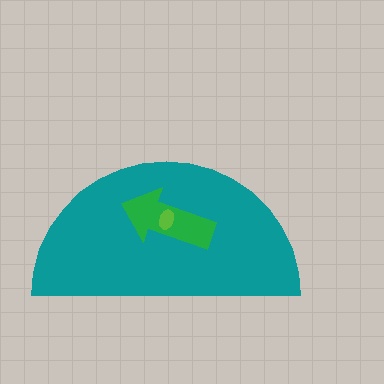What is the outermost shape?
The teal semicircle.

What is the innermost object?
The lime ellipse.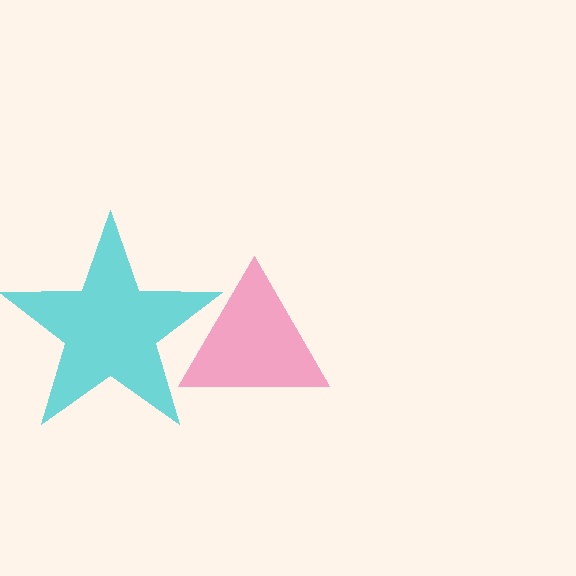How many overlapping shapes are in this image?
There are 2 overlapping shapes in the image.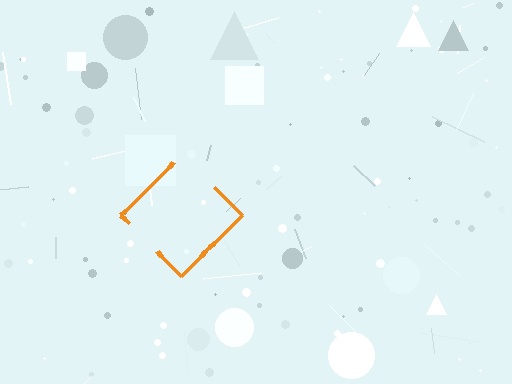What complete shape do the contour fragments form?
The contour fragments form a diamond.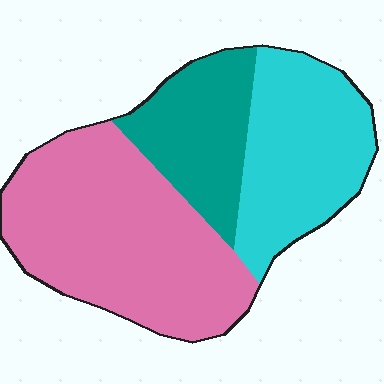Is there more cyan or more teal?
Cyan.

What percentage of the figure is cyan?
Cyan covers about 30% of the figure.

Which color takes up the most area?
Pink, at roughly 50%.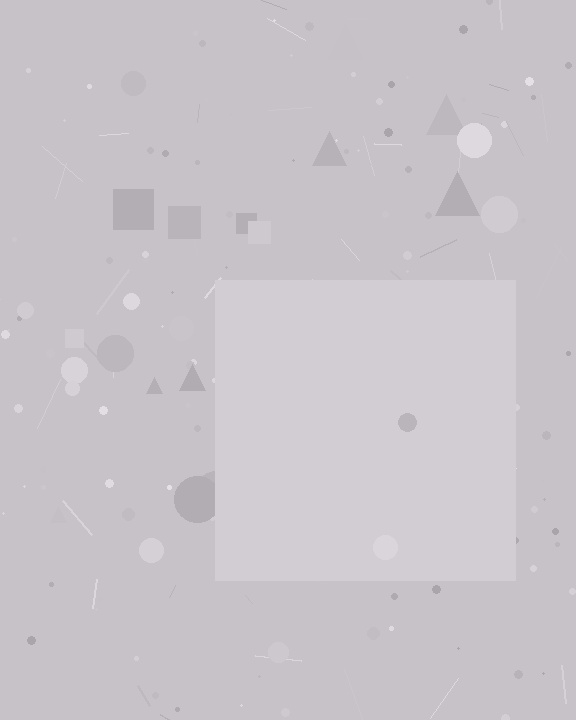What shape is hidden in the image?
A square is hidden in the image.